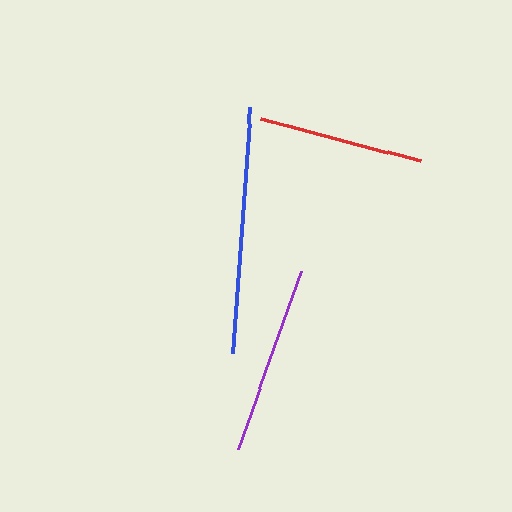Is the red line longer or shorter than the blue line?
The blue line is longer than the red line.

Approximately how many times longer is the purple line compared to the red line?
The purple line is approximately 1.2 times the length of the red line.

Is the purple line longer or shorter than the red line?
The purple line is longer than the red line.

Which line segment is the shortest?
The red line is the shortest at approximately 164 pixels.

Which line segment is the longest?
The blue line is the longest at approximately 247 pixels.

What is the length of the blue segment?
The blue segment is approximately 247 pixels long.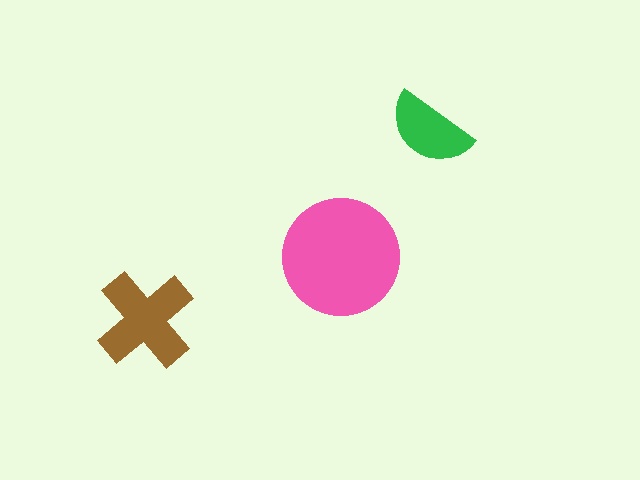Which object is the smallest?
The green semicircle.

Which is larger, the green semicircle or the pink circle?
The pink circle.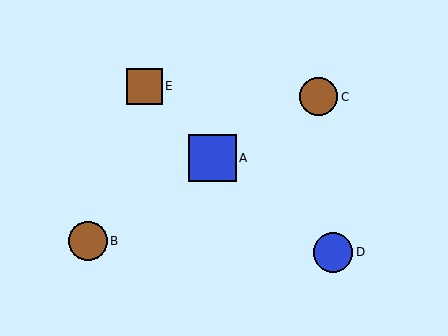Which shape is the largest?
The blue square (labeled A) is the largest.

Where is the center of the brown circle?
The center of the brown circle is at (319, 97).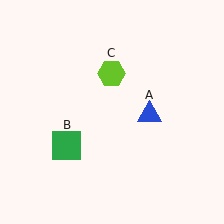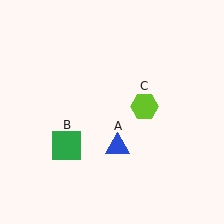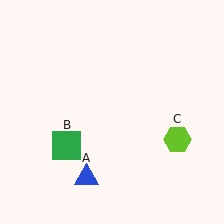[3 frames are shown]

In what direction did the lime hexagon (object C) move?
The lime hexagon (object C) moved down and to the right.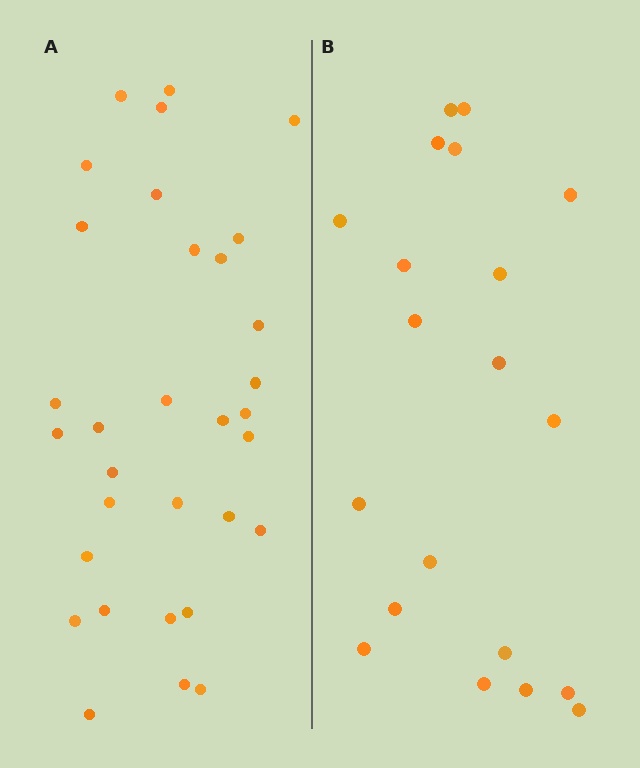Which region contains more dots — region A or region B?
Region A (the left region) has more dots.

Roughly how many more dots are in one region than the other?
Region A has roughly 12 or so more dots than region B.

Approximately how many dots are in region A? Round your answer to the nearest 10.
About 30 dots. (The exact count is 32, which rounds to 30.)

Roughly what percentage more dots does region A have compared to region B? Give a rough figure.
About 60% more.